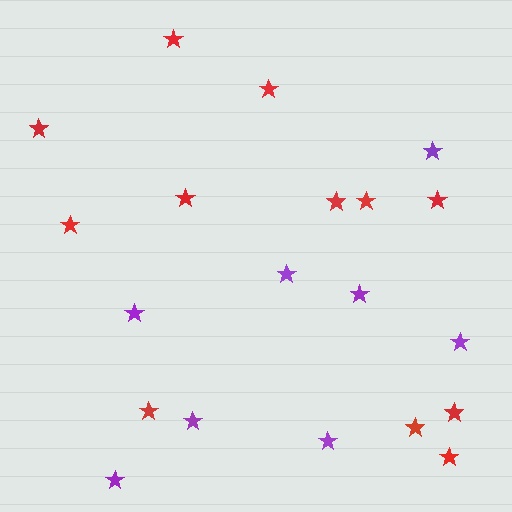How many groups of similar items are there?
There are 2 groups: one group of red stars (12) and one group of purple stars (8).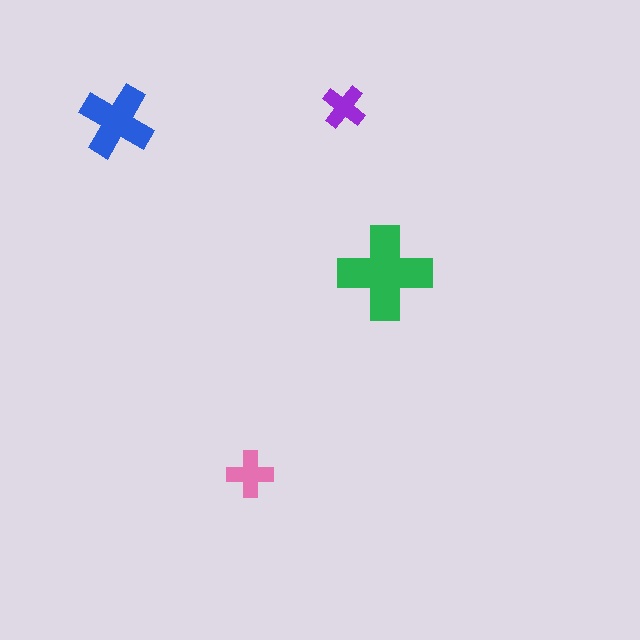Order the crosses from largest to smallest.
the green one, the blue one, the pink one, the purple one.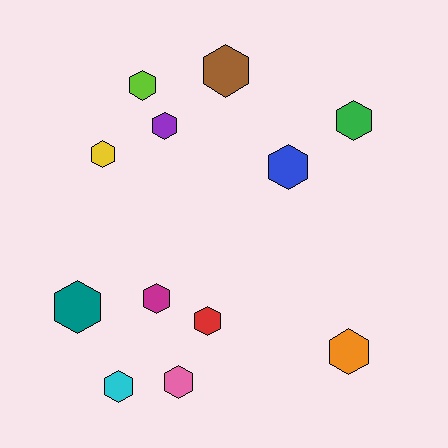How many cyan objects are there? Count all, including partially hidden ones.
There is 1 cyan object.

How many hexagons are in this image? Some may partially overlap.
There are 12 hexagons.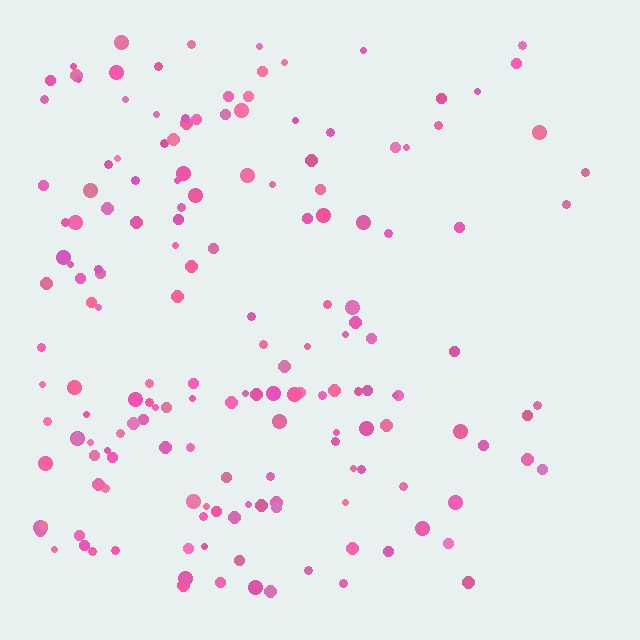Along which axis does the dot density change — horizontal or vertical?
Horizontal.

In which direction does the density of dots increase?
From right to left, with the left side densest.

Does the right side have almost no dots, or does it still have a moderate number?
Still a moderate number, just noticeably fewer than the left.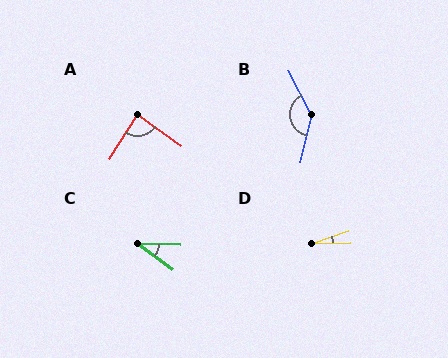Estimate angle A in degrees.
Approximately 87 degrees.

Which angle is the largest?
B, at approximately 140 degrees.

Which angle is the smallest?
D, at approximately 18 degrees.